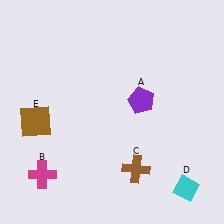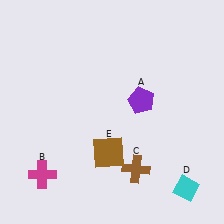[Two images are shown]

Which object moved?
The brown square (E) moved right.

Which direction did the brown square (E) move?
The brown square (E) moved right.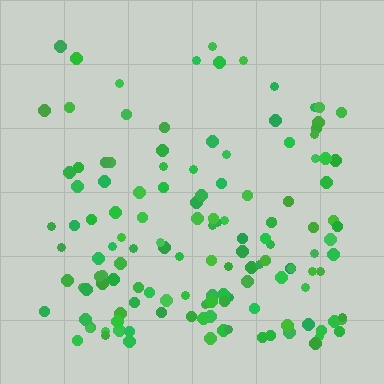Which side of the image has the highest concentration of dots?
The bottom.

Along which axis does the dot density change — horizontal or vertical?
Vertical.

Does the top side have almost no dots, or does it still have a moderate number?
Still a moderate number, just noticeably fewer than the bottom.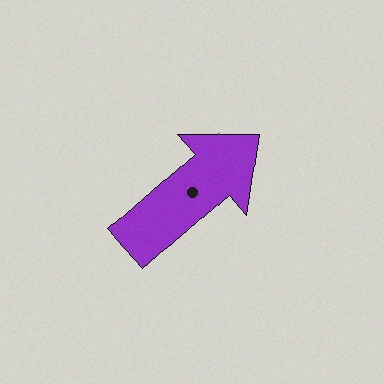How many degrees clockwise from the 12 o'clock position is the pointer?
Approximately 49 degrees.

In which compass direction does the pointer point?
Northeast.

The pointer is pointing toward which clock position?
Roughly 2 o'clock.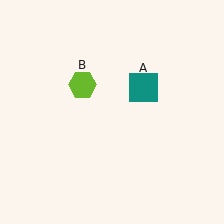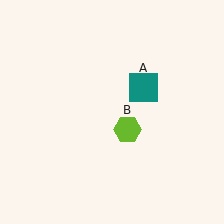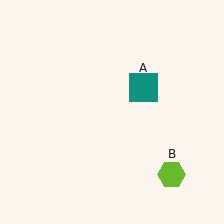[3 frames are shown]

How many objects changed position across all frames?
1 object changed position: lime hexagon (object B).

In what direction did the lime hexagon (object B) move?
The lime hexagon (object B) moved down and to the right.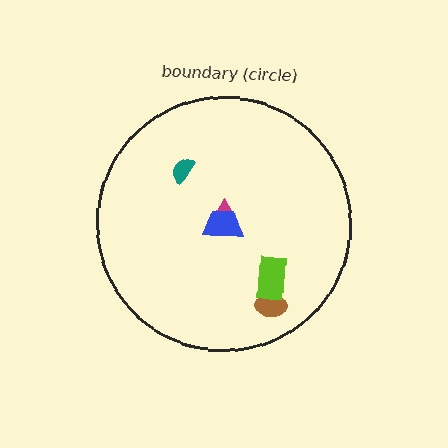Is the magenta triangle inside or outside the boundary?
Inside.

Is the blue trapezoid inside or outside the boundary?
Inside.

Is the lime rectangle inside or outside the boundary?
Inside.